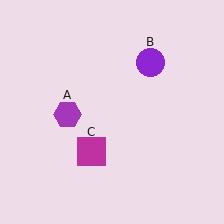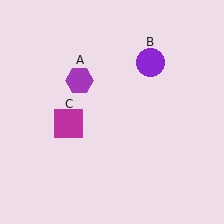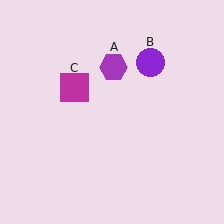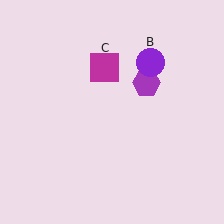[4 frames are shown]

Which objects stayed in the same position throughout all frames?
Purple circle (object B) remained stationary.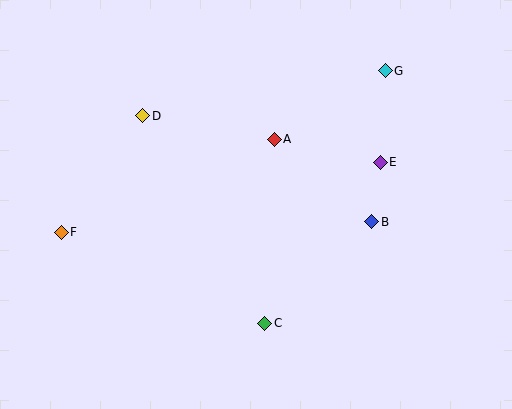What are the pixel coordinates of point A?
Point A is at (274, 139).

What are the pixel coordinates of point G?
Point G is at (385, 71).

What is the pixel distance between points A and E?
The distance between A and E is 109 pixels.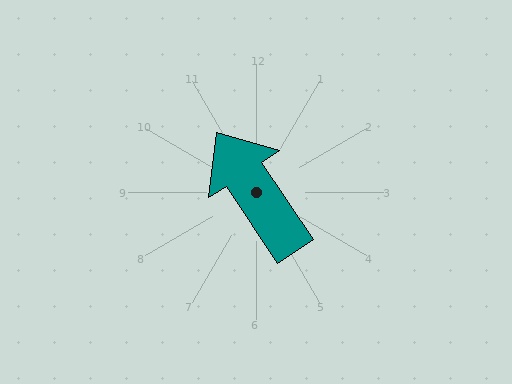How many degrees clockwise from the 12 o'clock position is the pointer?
Approximately 326 degrees.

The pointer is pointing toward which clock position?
Roughly 11 o'clock.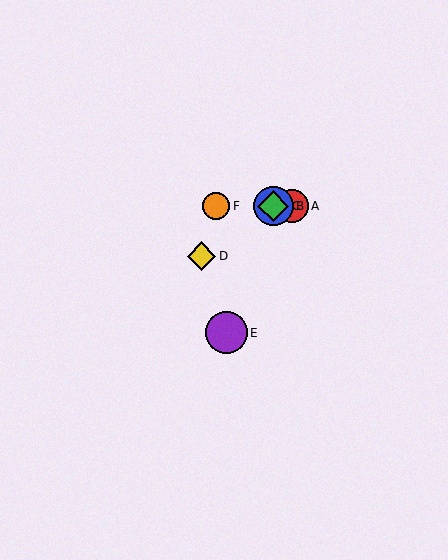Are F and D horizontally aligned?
No, F is at y≈206 and D is at y≈256.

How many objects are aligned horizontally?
4 objects (A, B, C, F) are aligned horizontally.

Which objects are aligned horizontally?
Objects A, B, C, F are aligned horizontally.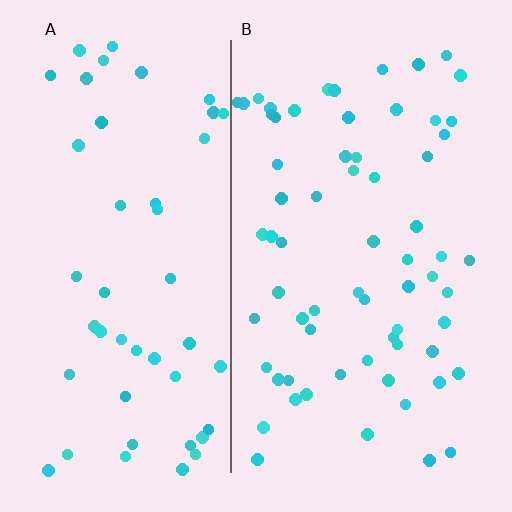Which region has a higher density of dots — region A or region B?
B (the right).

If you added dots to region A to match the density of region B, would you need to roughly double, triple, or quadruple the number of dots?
Approximately double.